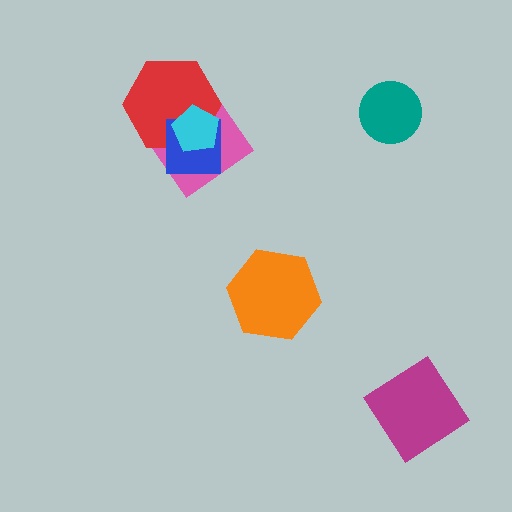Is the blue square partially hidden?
Yes, it is partially covered by another shape.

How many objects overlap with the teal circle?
0 objects overlap with the teal circle.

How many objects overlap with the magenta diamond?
0 objects overlap with the magenta diamond.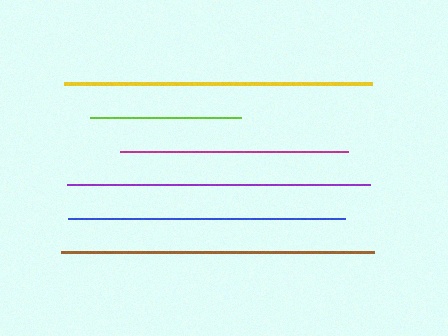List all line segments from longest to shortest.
From longest to shortest: brown, yellow, purple, blue, magenta, lime.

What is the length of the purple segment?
The purple segment is approximately 303 pixels long.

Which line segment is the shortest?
The lime line is the shortest at approximately 151 pixels.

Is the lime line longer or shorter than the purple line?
The purple line is longer than the lime line.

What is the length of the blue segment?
The blue segment is approximately 277 pixels long.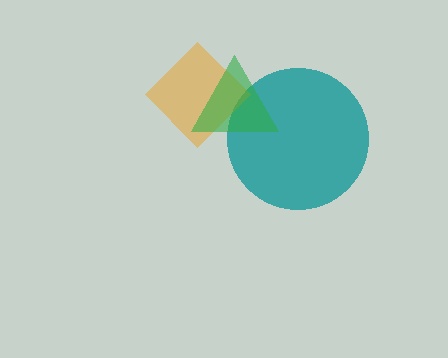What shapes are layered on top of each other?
The layered shapes are: a teal circle, an orange diamond, a green triangle.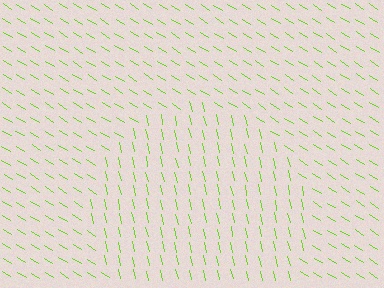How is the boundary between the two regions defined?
The boundary is defined purely by a change in line orientation (approximately 45 degrees difference). All lines are the same color and thickness.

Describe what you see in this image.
The image is filled with small lime line segments. A circle region in the image has lines oriented differently from the surrounding lines, creating a visible texture boundary.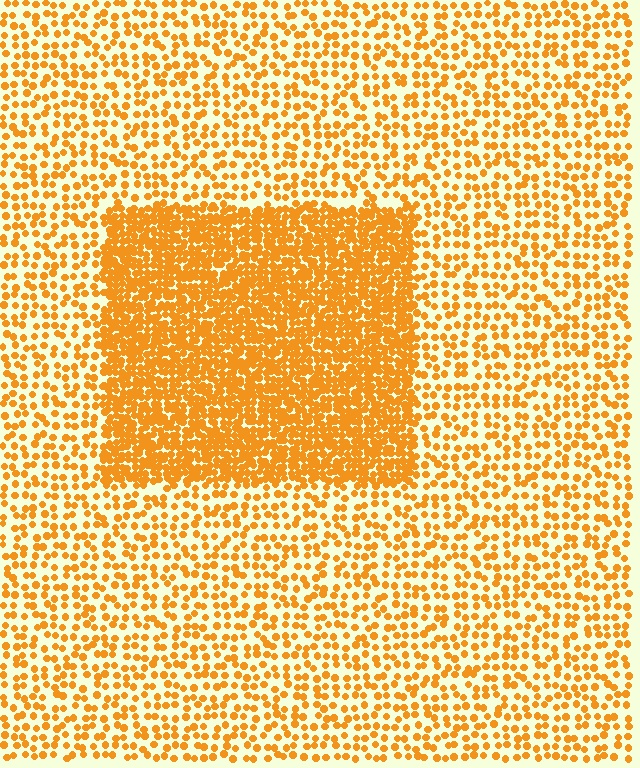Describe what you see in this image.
The image contains small orange elements arranged at two different densities. A rectangle-shaped region is visible where the elements are more densely packed than the surrounding area.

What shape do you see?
I see a rectangle.